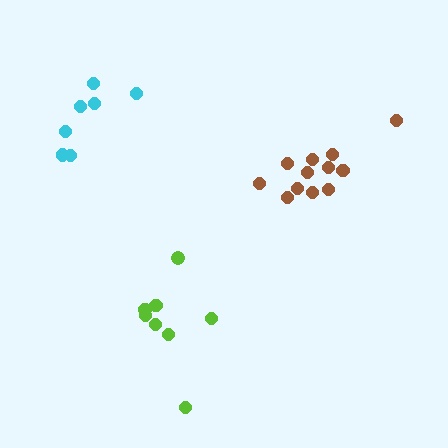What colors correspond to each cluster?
The clusters are colored: brown, cyan, lime.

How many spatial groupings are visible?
There are 3 spatial groupings.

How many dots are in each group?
Group 1: 12 dots, Group 2: 7 dots, Group 3: 8 dots (27 total).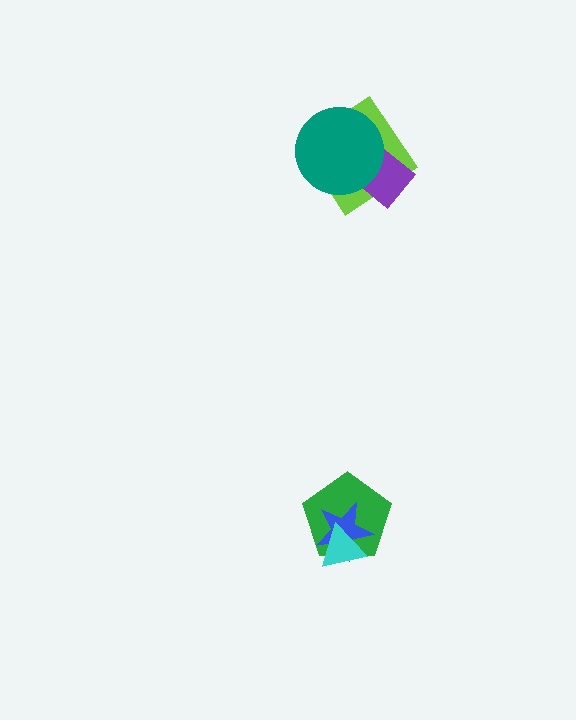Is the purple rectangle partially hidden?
Yes, it is partially covered by another shape.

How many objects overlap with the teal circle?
2 objects overlap with the teal circle.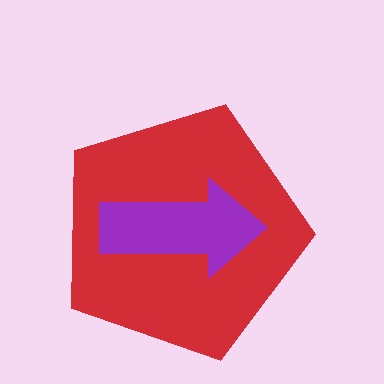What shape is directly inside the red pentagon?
The purple arrow.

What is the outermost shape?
The red pentagon.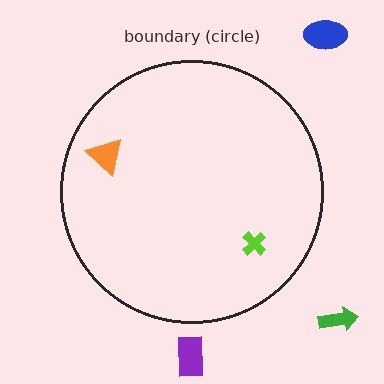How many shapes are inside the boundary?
2 inside, 3 outside.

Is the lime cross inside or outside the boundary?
Inside.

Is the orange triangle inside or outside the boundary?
Inside.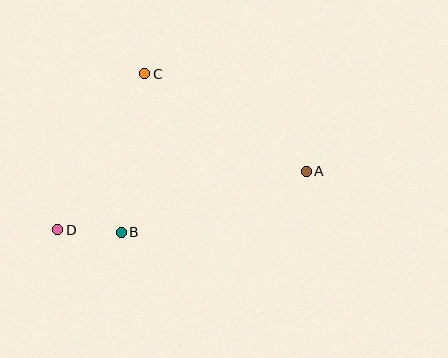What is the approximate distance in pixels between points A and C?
The distance between A and C is approximately 189 pixels.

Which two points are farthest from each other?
Points A and D are farthest from each other.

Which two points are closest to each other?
Points B and D are closest to each other.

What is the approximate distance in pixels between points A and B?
The distance between A and B is approximately 194 pixels.